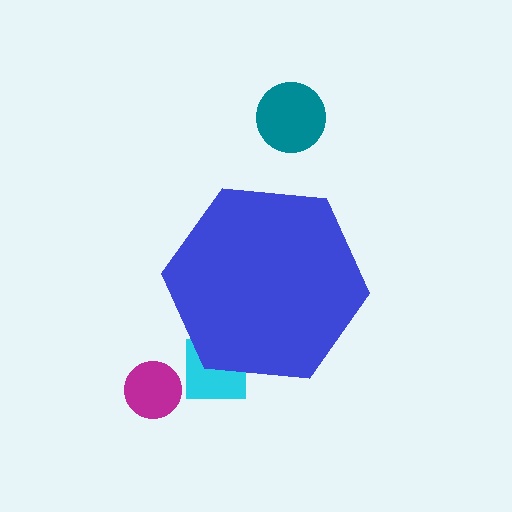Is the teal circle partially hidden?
No, the teal circle is fully visible.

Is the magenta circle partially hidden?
No, the magenta circle is fully visible.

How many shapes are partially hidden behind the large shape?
1 shape is partially hidden.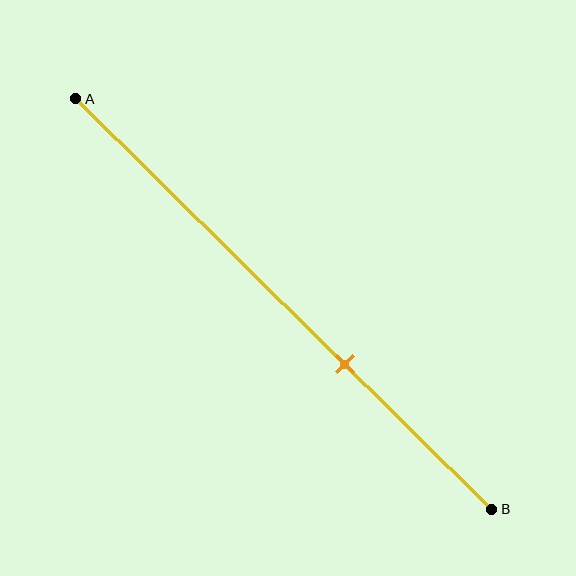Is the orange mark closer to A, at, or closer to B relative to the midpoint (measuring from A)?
The orange mark is closer to point B than the midpoint of segment AB.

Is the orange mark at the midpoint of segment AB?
No, the mark is at about 65% from A, not at the 50% midpoint.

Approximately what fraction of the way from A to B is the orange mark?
The orange mark is approximately 65% of the way from A to B.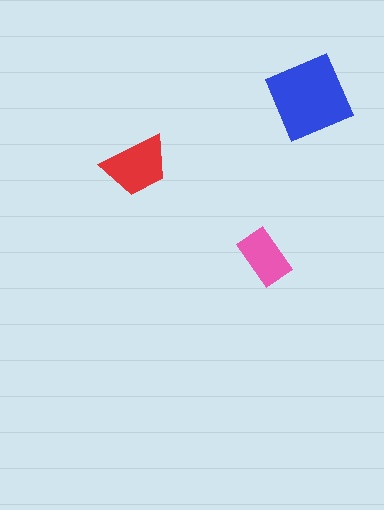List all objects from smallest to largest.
The pink rectangle, the red trapezoid, the blue diamond.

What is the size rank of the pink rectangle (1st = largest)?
3rd.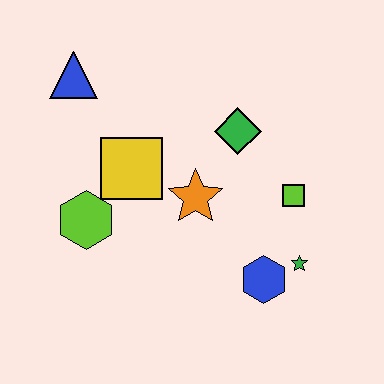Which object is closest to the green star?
The blue hexagon is closest to the green star.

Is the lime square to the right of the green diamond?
Yes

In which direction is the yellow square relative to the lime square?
The yellow square is to the left of the lime square.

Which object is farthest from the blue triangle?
The green star is farthest from the blue triangle.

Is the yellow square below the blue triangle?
Yes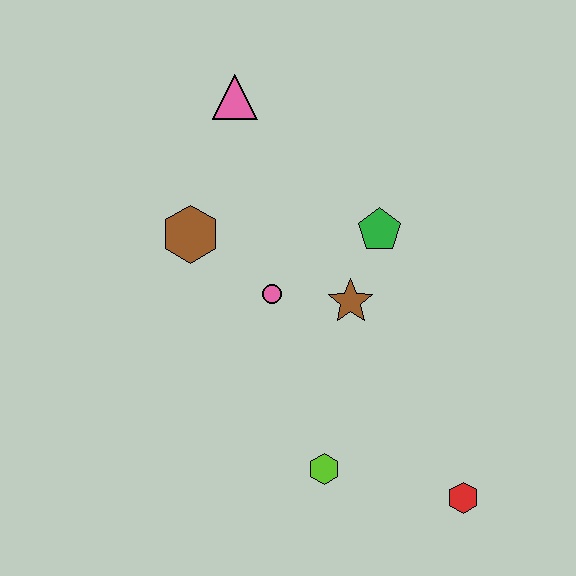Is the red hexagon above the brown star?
No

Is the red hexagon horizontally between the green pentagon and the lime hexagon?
No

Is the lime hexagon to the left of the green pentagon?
Yes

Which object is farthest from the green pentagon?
The red hexagon is farthest from the green pentagon.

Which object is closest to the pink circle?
The brown star is closest to the pink circle.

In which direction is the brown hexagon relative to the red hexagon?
The brown hexagon is to the left of the red hexagon.